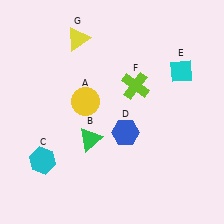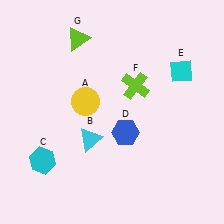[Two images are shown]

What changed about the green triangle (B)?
In Image 1, B is green. In Image 2, it changed to cyan.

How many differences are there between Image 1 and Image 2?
There are 2 differences between the two images.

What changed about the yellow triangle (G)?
In Image 1, G is yellow. In Image 2, it changed to lime.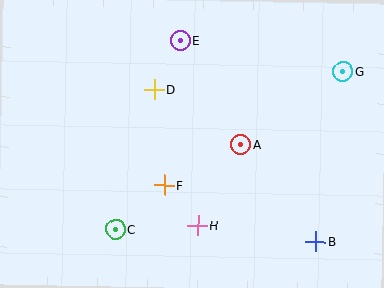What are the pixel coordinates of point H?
Point H is at (198, 226).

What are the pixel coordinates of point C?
Point C is at (116, 229).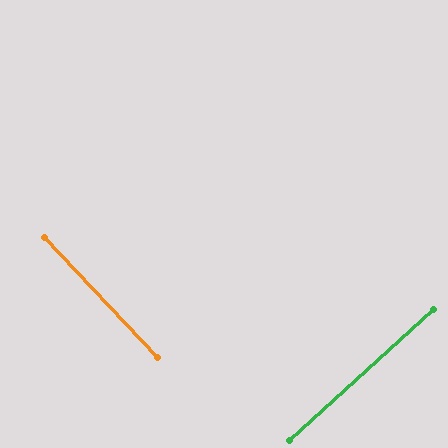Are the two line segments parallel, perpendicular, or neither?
Perpendicular — they meet at approximately 89°.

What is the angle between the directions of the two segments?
Approximately 89 degrees.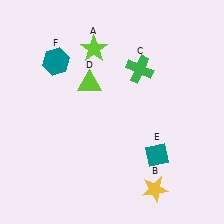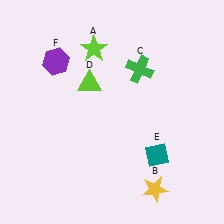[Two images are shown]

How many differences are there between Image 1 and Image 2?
There is 1 difference between the two images.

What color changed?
The hexagon (F) changed from teal in Image 1 to purple in Image 2.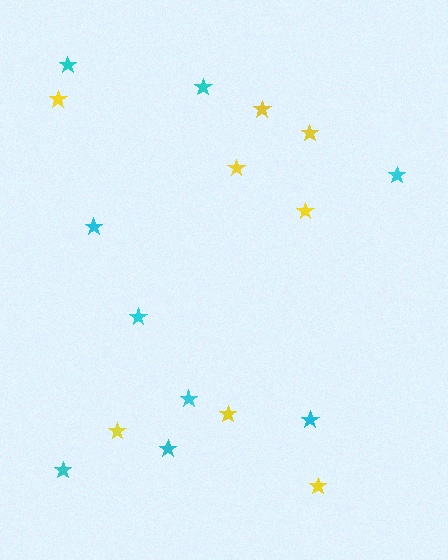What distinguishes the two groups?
There are 2 groups: one group of yellow stars (8) and one group of cyan stars (9).